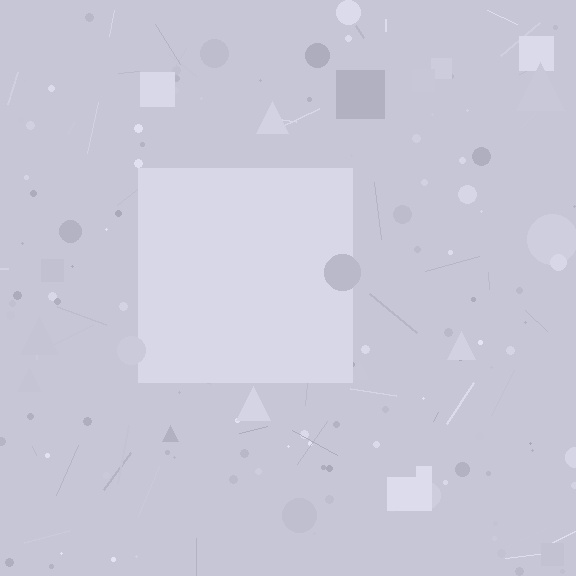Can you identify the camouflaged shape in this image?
The camouflaged shape is a square.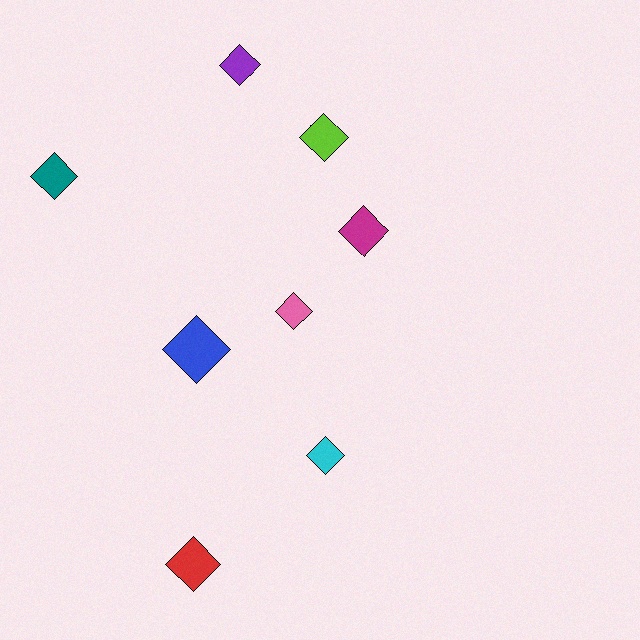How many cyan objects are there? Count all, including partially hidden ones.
There is 1 cyan object.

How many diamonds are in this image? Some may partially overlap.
There are 8 diamonds.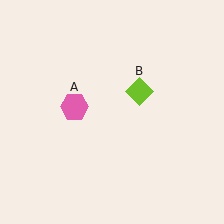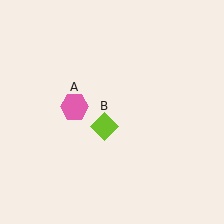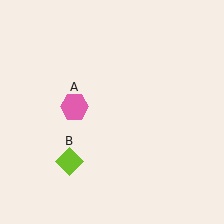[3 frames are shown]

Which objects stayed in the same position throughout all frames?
Pink hexagon (object A) remained stationary.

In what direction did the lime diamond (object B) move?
The lime diamond (object B) moved down and to the left.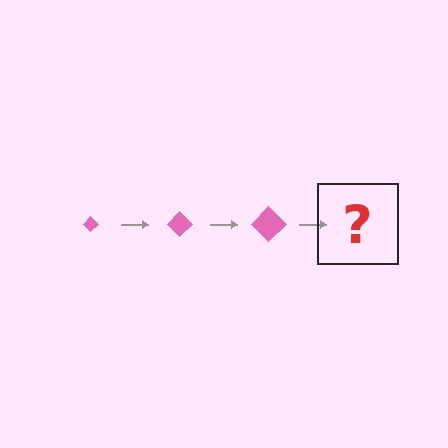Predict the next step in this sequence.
The next step is a pink diamond, larger than the previous one.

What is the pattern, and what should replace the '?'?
The pattern is that the diamond gets progressively larger each step. The '?' should be a pink diamond, larger than the previous one.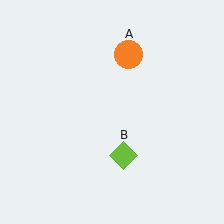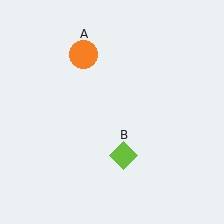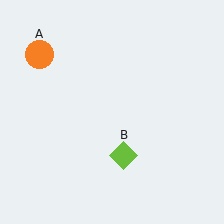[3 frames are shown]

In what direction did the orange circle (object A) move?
The orange circle (object A) moved left.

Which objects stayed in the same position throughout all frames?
Lime diamond (object B) remained stationary.